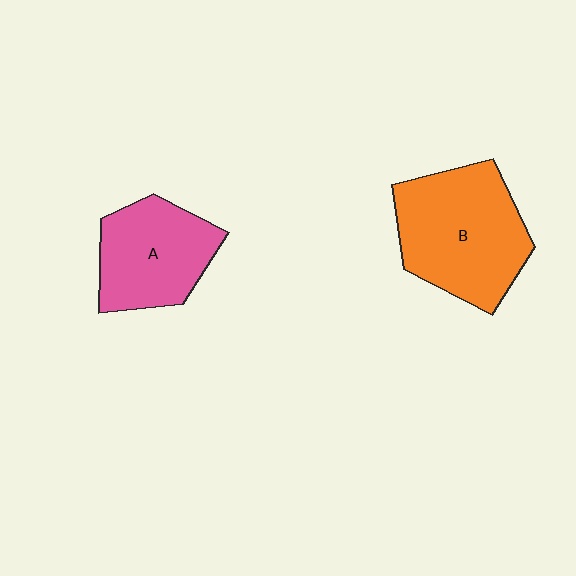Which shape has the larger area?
Shape B (orange).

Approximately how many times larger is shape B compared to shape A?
Approximately 1.3 times.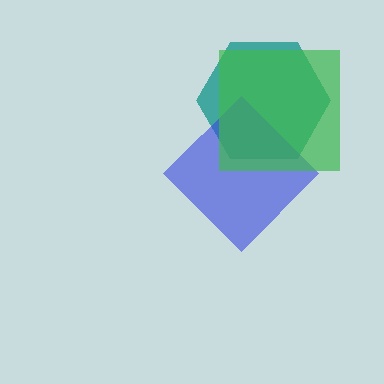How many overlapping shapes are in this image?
There are 3 overlapping shapes in the image.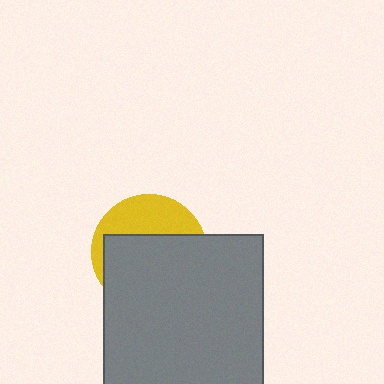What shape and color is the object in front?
The object in front is a gray square.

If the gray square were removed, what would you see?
You would see the complete yellow circle.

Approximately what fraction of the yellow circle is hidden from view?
Roughly 65% of the yellow circle is hidden behind the gray square.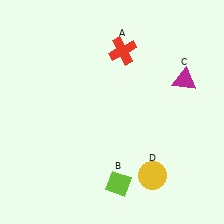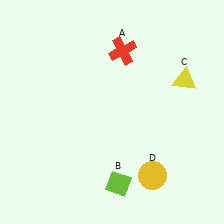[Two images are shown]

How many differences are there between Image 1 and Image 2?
There is 1 difference between the two images.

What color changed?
The triangle (C) changed from magenta in Image 1 to yellow in Image 2.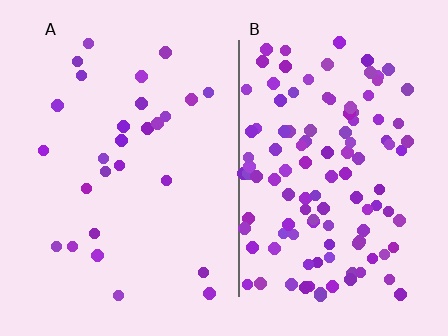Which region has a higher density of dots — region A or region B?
B (the right).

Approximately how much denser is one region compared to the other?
Approximately 4.2× — region B over region A.